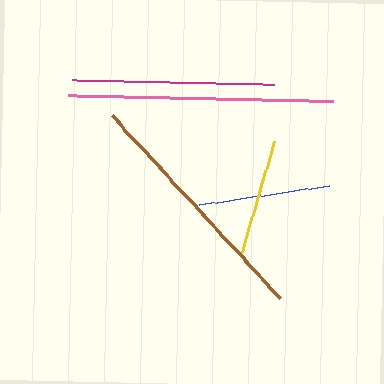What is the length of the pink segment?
The pink segment is approximately 264 pixels long.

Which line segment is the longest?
The pink line is the longest at approximately 264 pixels.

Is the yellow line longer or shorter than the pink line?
The pink line is longer than the yellow line.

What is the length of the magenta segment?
The magenta segment is approximately 202 pixels long.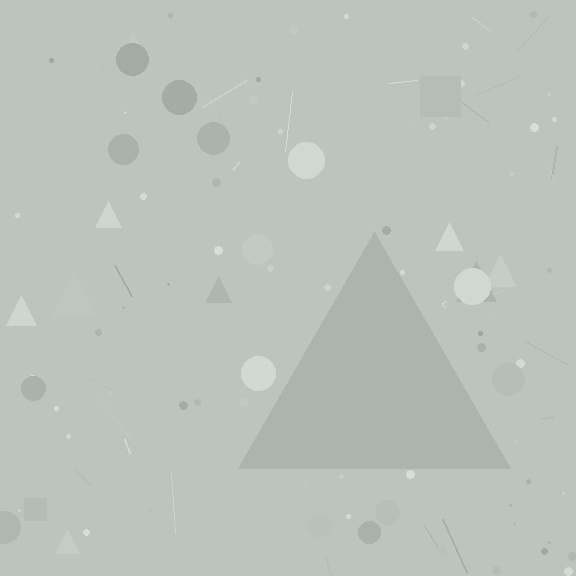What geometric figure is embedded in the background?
A triangle is embedded in the background.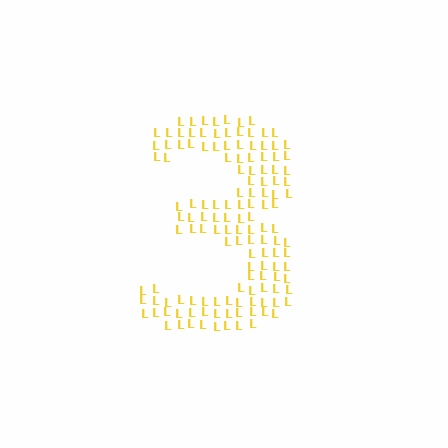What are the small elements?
The small elements are letter L's.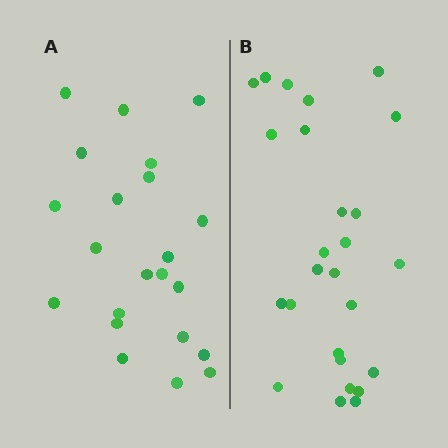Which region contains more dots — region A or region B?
Region B (the right region) has more dots.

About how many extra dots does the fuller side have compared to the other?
Region B has about 4 more dots than region A.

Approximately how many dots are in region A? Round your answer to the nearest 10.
About 20 dots. (The exact count is 22, which rounds to 20.)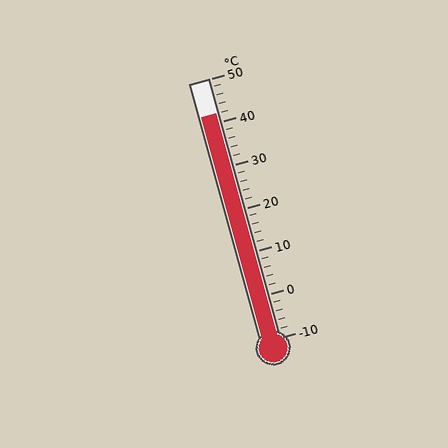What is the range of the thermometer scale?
The thermometer scale ranges from -10°C to 50°C.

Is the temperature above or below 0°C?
The temperature is above 0°C.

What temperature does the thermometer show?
The thermometer shows approximately 42°C.